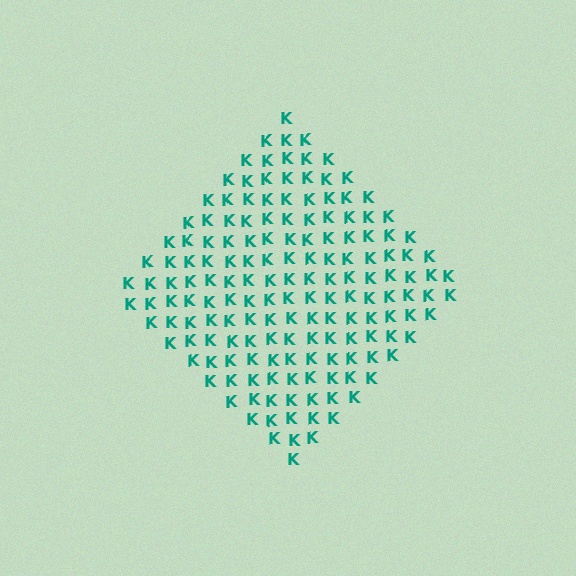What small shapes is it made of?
It is made of small letter K's.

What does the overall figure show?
The overall figure shows a diamond.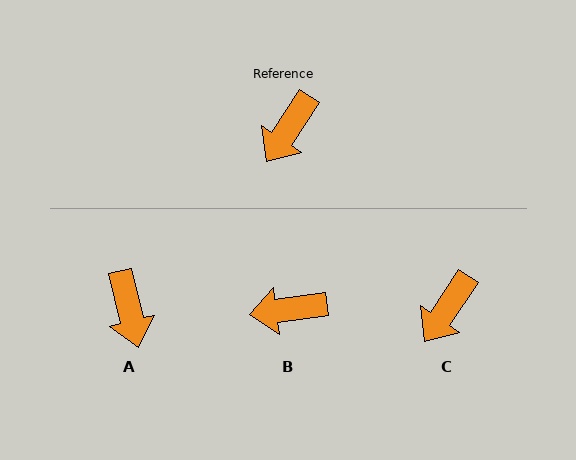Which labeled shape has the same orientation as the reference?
C.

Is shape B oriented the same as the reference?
No, it is off by about 49 degrees.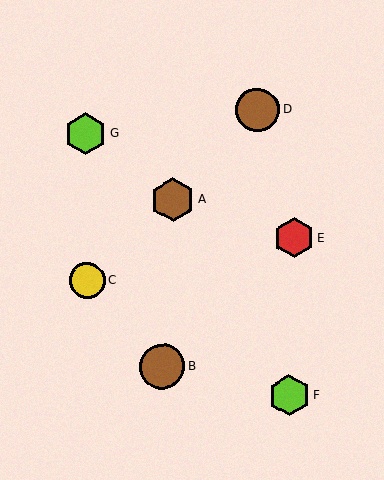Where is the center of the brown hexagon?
The center of the brown hexagon is at (173, 200).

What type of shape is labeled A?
Shape A is a brown hexagon.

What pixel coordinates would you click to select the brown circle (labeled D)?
Click at (257, 110) to select the brown circle D.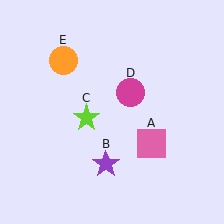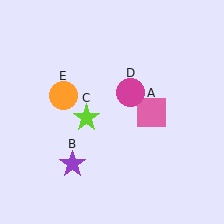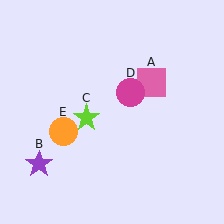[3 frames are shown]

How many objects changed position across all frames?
3 objects changed position: pink square (object A), purple star (object B), orange circle (object E).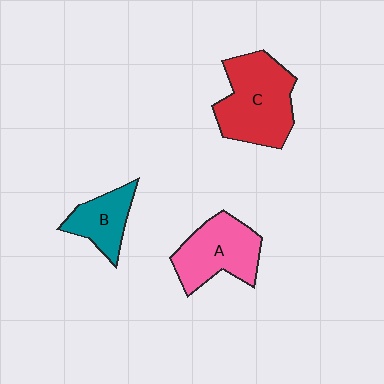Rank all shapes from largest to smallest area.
From largest to smallest: C (red), A (pink), B (teal).